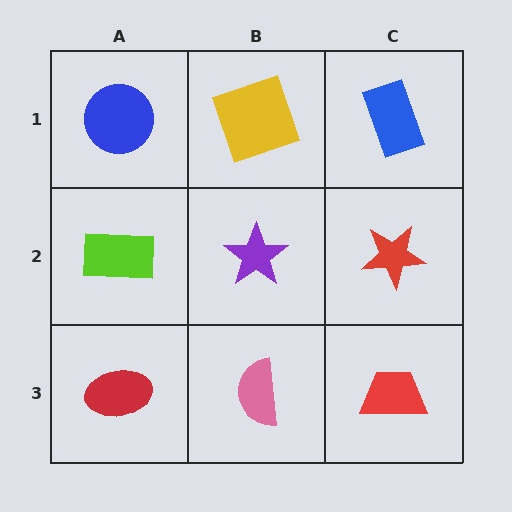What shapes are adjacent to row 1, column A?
A lime rectangle (row 2, column A), a yellow square (row 1, column B).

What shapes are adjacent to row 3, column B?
A purple star (row 2, column B), a red ellipse (row 3, column A), a red trapezoid (row 3, column C).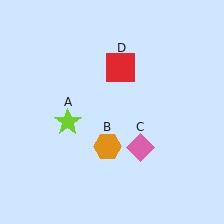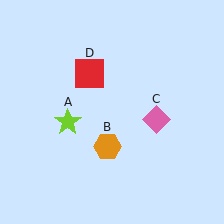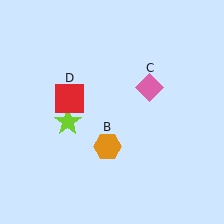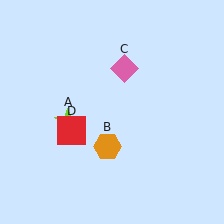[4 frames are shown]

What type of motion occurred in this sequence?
The pink diamond (object C), red square (object D) rotated counterclockwise around the center of the scene.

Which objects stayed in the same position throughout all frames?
Lime star (object A) and orange hexagon (object B) remained stationary.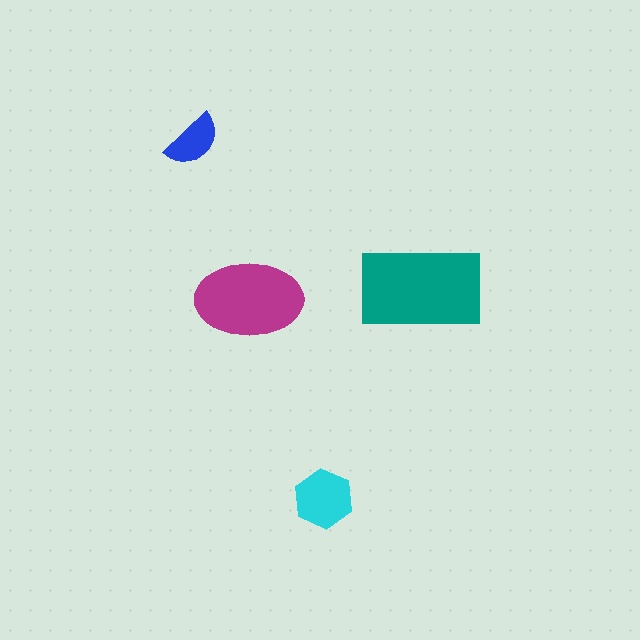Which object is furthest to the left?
The blue semicircle is leftmost.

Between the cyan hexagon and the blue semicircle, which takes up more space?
The cyan hexagon.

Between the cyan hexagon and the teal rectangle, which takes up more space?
The teal rectangle.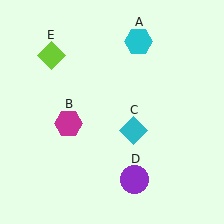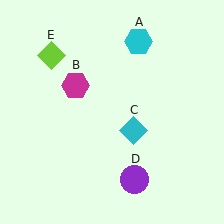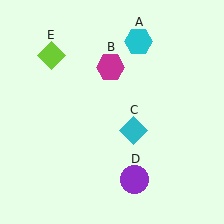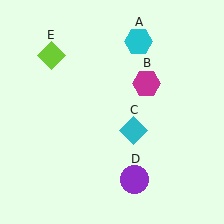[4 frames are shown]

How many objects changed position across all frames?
1 object changed position: magenta hexagon (object B).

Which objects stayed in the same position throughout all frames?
Cyan hexagon (object A) and cyan diamond (object C) and purple circle (object D) and lime diamond (object E) remained stationary.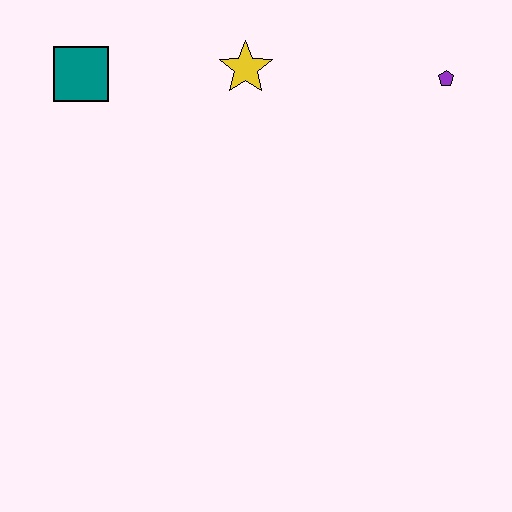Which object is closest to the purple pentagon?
The yellow star is closest to the purple pentagon.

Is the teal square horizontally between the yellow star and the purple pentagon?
No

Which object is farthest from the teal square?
The purple pentagon is farthest from the teal square.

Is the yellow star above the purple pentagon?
Yes